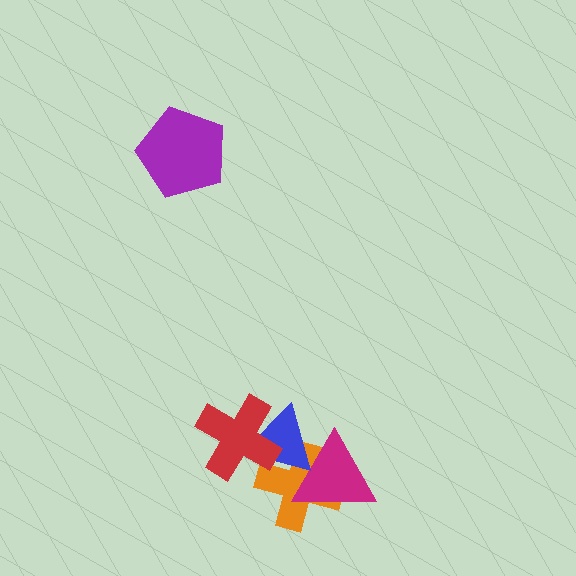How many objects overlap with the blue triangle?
3 objects overlap with the blue triangle.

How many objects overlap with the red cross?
2 objects overlap with the red cross.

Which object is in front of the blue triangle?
The red cross is in front of the blue triangle.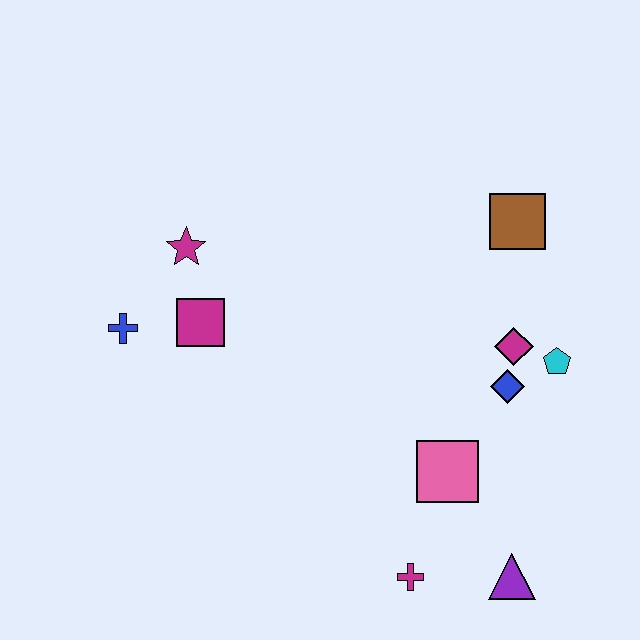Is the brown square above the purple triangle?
Yes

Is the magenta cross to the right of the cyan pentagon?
No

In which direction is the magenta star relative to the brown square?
The magenta star is to the left of the brown square.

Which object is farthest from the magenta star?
The purple triangle is farthest from the magenta star.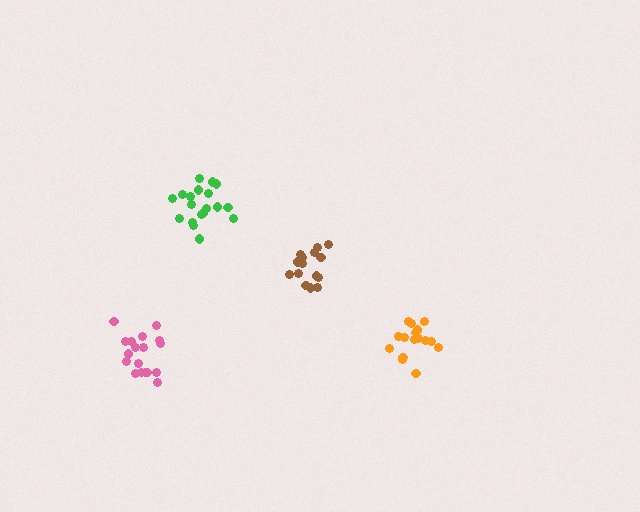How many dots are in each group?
Group 1: 18 dots, Group 2: 15 dots, Group 3: 19 dots, Group 4: 16 dots (68 total).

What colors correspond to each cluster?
The clusters are colored: pink, brown, green, orange.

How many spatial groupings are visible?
There are 4 spatial groupings.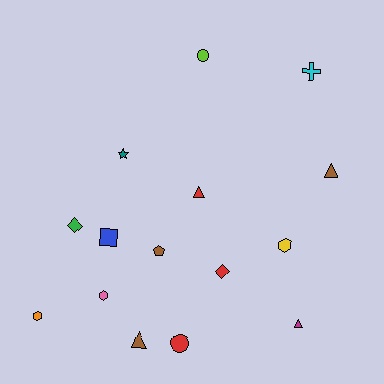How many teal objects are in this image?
There is 1 teal object.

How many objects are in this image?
There are 15 objects.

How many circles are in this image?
There are 2 circles.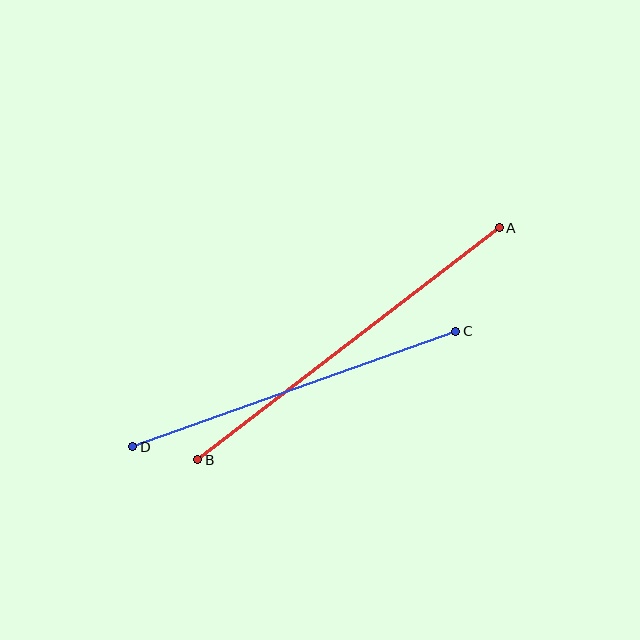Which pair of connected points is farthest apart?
Points A and B are farthest apart.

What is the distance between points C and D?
The distance is approximately 343 pixels.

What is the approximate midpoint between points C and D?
The midpoint is at approximately (294, 389) pixels.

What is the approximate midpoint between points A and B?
The midpoint is at approximately (349, 344) pixels.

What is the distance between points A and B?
The distance is approximately 380 pixels.